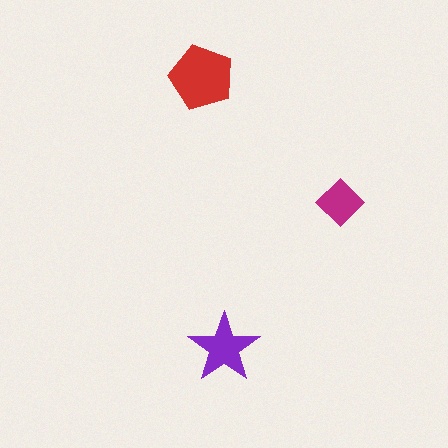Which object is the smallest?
The magenta diamond.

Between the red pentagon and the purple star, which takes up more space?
The red pentagon.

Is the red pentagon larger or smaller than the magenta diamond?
Larger.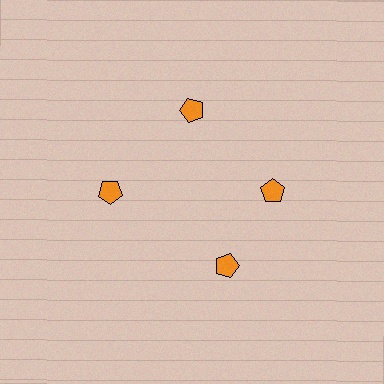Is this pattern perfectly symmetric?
No. The 4 orange pentagons are arranged in a ring, but one element near the 6 o'clock position is rotated out of alignment along the ring, breaking the 4-fold rotational symmetry.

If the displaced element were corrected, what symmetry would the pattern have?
It would have 4-fold rotational symmetry — the pattern would map onto itself every 90 degrees.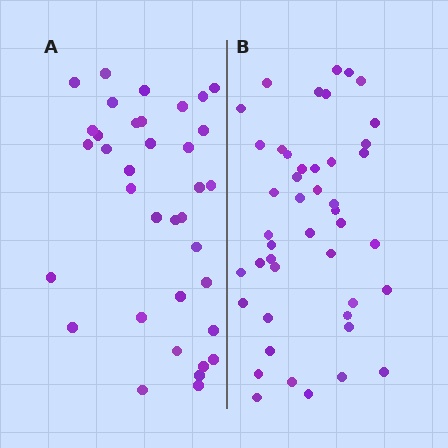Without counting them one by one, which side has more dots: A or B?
Region B (the right region) has more dots.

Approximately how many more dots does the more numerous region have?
Region B has roughly 8 or so more dots than region A.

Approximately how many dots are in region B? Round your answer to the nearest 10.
About 40 dots. (The exact count is 45, which rounds to 40.)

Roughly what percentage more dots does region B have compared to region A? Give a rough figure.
About 25% more.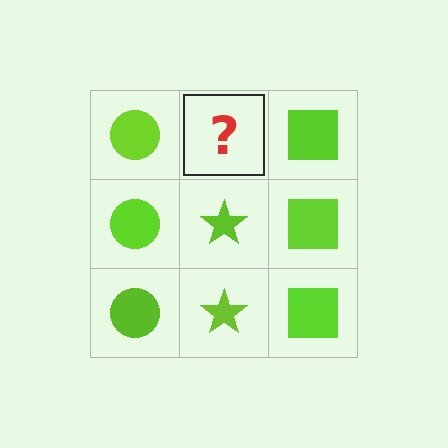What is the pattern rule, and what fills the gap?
The rule is that each column has a consistent shape. The gap should be filled with a lime star.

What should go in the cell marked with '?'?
The missing cell should contain a lime star.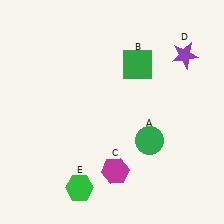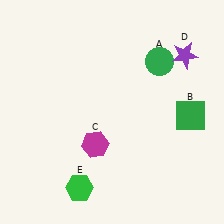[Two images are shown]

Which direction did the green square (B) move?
The green square (B) moved right.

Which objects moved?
The objects that moved are: the green circle (A), the green square (B), the magenta hexagon (C).